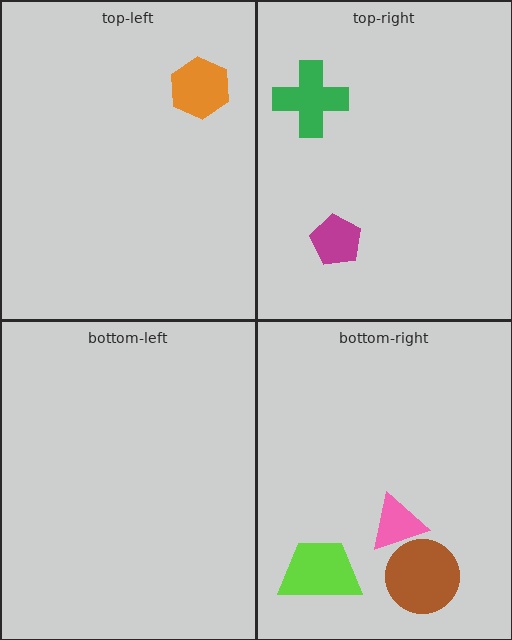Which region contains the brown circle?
The bottom-right region.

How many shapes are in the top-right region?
2.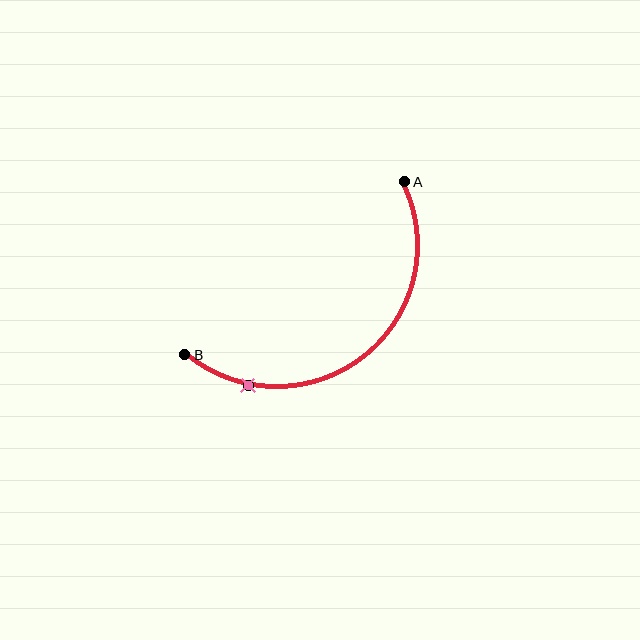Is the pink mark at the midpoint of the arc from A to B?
No. The pink mark lies on the arc but is closer to endpoint B. The arc midpoint would be at the point on the curve equidistant along the arc from both A and B.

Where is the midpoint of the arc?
The arc midpoint is the point on the curve farthest from the straight line joining A and B. It sits below and to the right of that line.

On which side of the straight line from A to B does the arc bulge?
The arc bulges below and to the right of the straight line connecting A and B.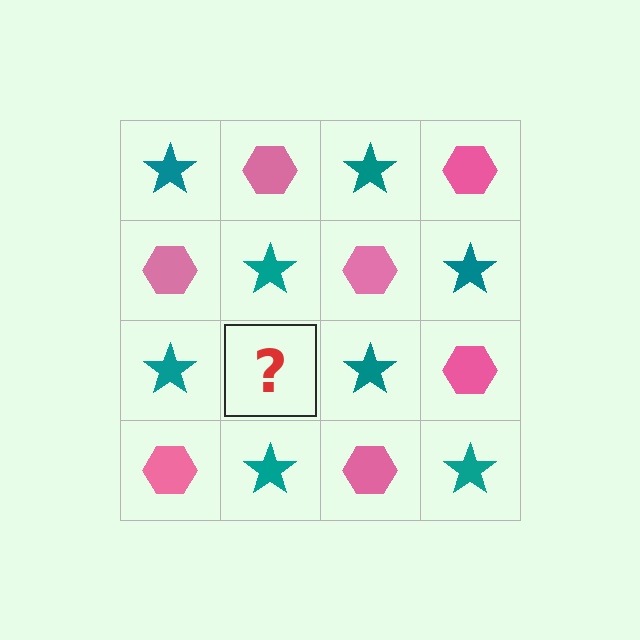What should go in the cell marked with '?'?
The missing cell should contain a pink hexagon.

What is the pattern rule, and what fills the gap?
The rule is that it alternates teal star and pink hexagon in a checkerboard pattern. The gap should be filled with a pink hexagon.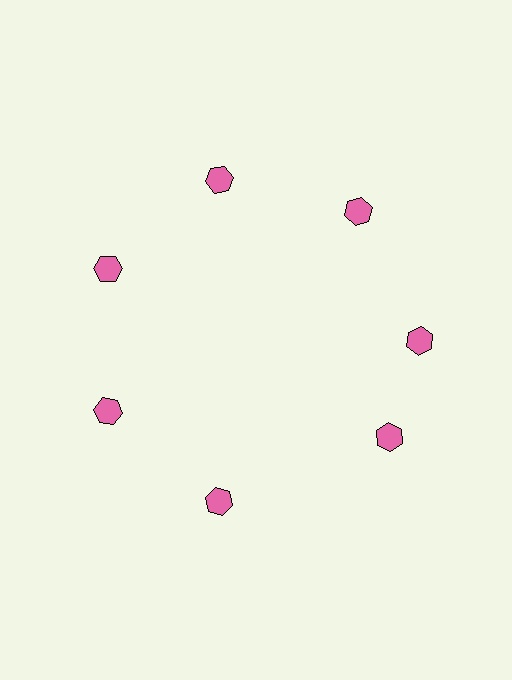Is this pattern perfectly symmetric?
No. The 7 pink hexagons are arranged in a ring, but one element near the 5 o'clock position is rotated out of alignment along the ring, breaking the 7-fold rotational symmetry.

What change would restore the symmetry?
The symmetry would be restored by rotating it back into even spacing with its neighbors so that all 7 hexagons sit at equal angles and equal distance from the center.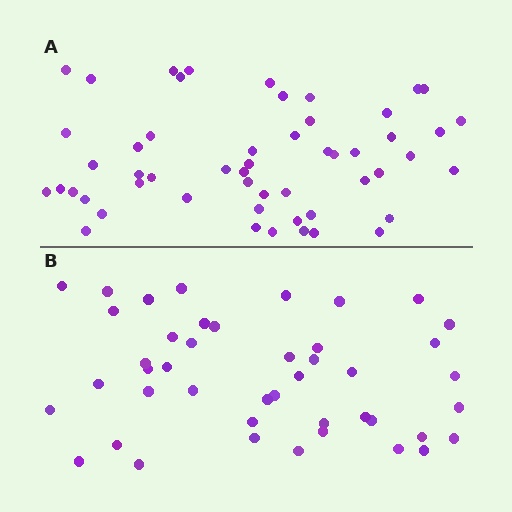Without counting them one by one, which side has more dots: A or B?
Region A (the top region) has more dots.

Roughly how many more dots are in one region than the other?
Region A has roughly 8 or so more dots than region B.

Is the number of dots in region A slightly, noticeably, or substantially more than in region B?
Region A has only slightly more — the two regions are fairly close. The ratio is roughly 1.2 to 1.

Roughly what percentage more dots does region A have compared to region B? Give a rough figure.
About 20% more.